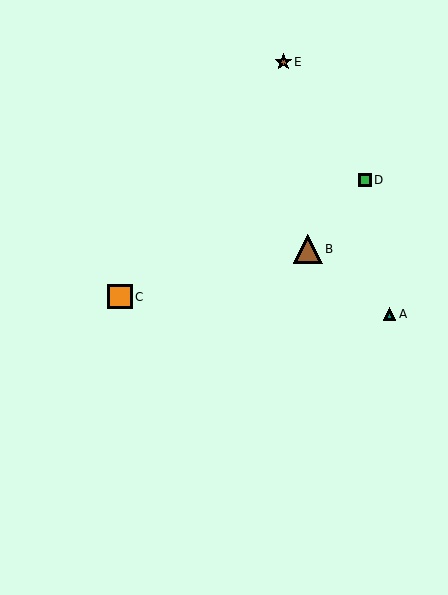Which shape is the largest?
The brown triangle (labeled B) is the largest.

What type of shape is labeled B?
Shape B is a brown triangle.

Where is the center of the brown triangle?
The center of the brown triangle is at (308, 249).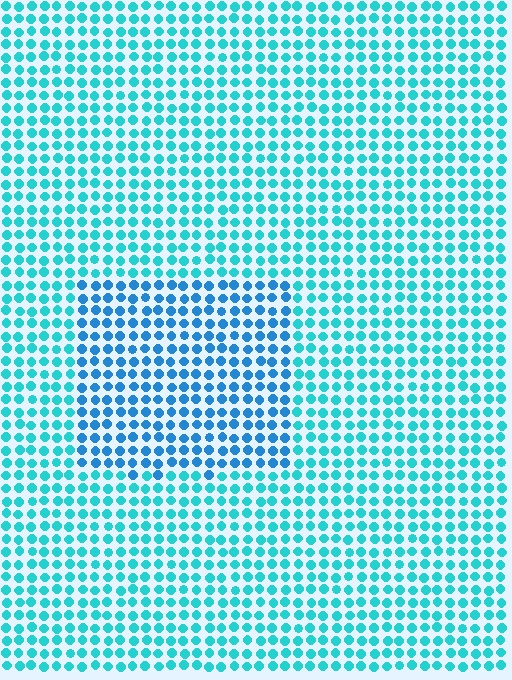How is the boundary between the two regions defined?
The boundary is defined purely by a slight shift in hue (about 27 degrees). Spacing, size, and orientation are identical on both sides.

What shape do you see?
I see a rectangle.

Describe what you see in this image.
The image is filled with small cyan elements in a uniform arrangement. A rectangle-shaped region is visible where the elements are tinted to a slightly different hue, forming a subtle color boundary.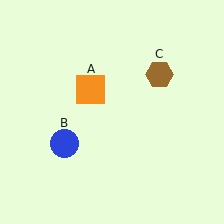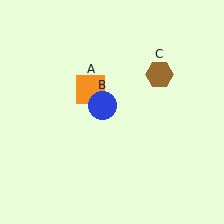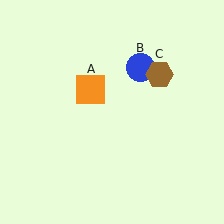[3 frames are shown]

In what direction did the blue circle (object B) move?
The blue circle (object B) moved up and to the right.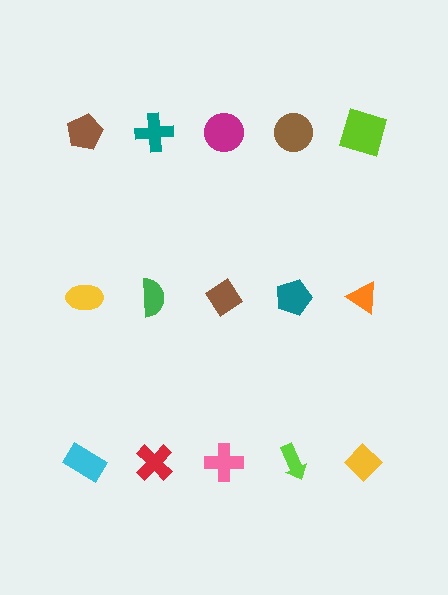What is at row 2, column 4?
A teal pentagon.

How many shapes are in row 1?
5 shapes.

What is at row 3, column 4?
A lime arrow.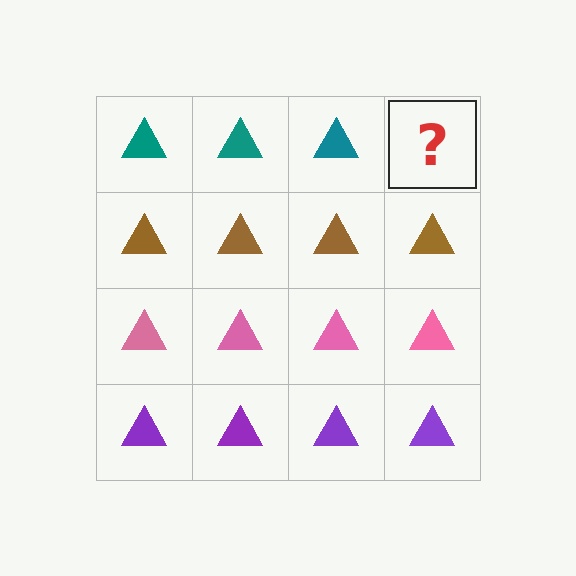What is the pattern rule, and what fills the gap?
The rule is that each row has a consistent color. The gap should be filled with a teal triangle.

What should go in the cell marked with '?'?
The missing cell should contain a teal triangle.